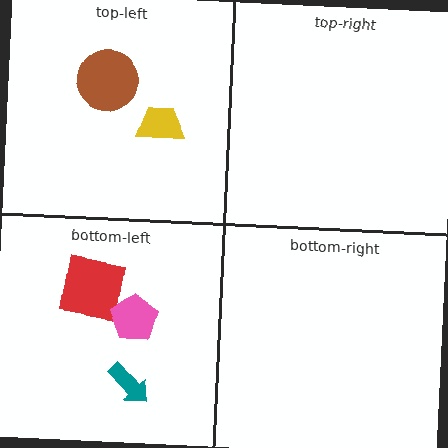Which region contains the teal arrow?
The bottom-left region.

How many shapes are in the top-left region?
2.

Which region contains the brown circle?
The top-left region.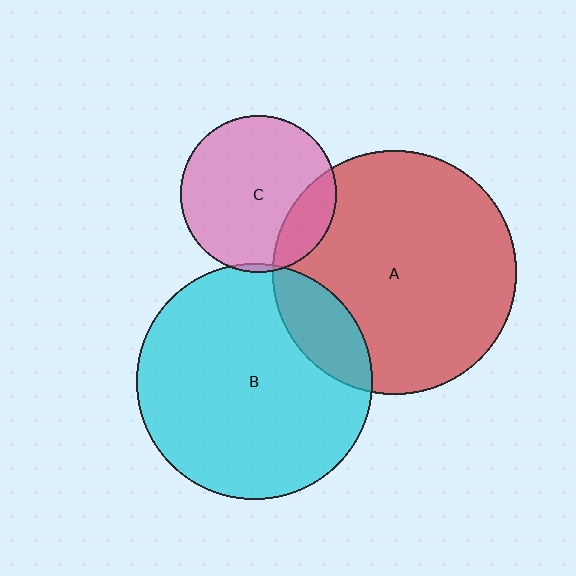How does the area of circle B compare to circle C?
Approximately 2.3 times.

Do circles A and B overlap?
Yes.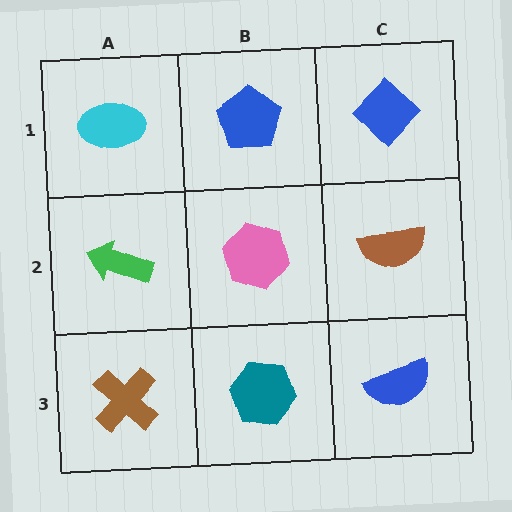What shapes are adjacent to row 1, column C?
A brown semicircle (row 2, column C), a blue pentagon (row 1, column B).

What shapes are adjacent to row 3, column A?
A green arrow (row 2, column A), a teal hexagon (row 3, column B).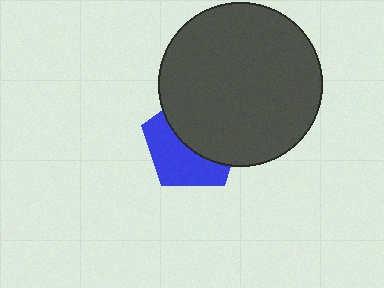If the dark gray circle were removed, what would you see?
You would see the complete blue pentagon.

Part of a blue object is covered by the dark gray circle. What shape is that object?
It is a pentagon.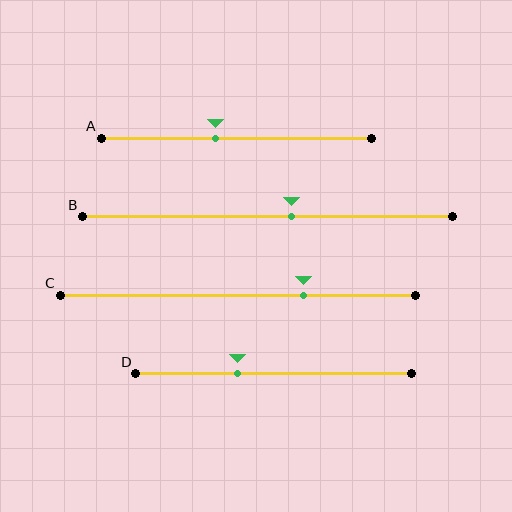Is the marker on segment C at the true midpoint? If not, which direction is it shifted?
No, the marker on segment C is shifted to the right by about 18% of the segment length.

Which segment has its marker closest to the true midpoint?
Segment B has its marker closest to the true midpoint.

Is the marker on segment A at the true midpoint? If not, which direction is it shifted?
No, the marker on segment A is shifted to the left by about 8% of the segment length.